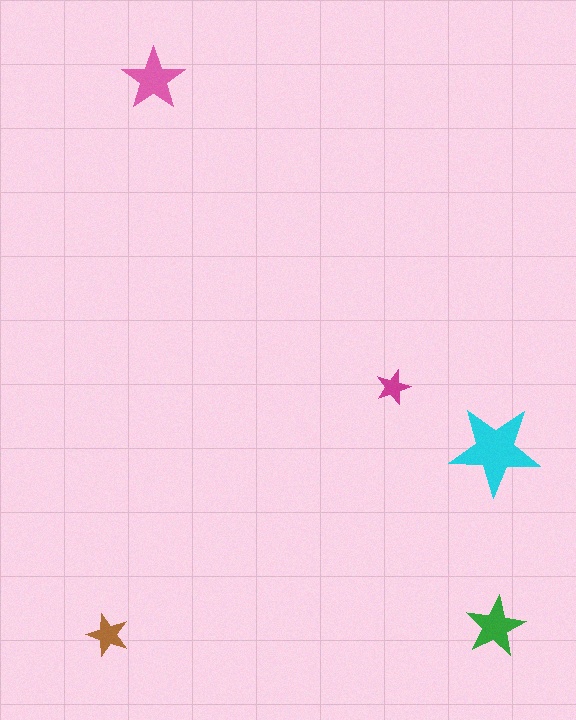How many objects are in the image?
There are 5 objects in the image.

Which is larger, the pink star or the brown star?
The pink one.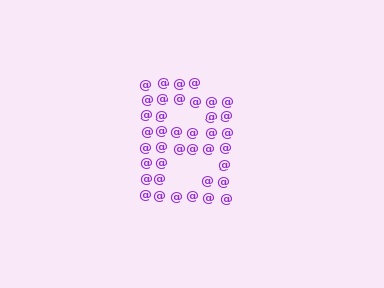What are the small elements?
The small elements are at signs.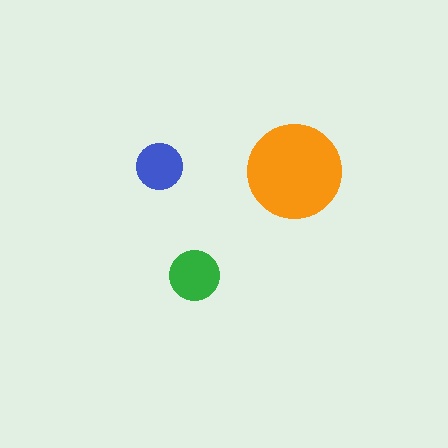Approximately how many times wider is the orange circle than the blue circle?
About 2 times wider.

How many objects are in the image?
There are 3 objects in the image.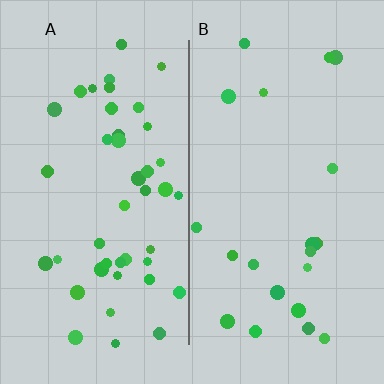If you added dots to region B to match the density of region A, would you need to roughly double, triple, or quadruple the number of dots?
Approximately double.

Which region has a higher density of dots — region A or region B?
A (the left).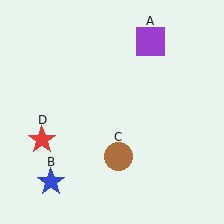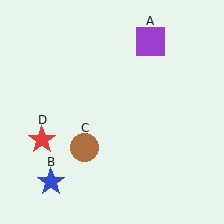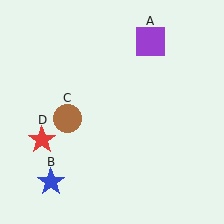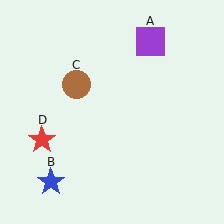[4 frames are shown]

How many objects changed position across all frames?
1 object changed position: brown circle (object C).